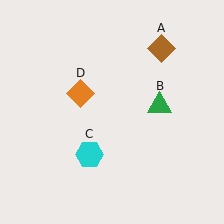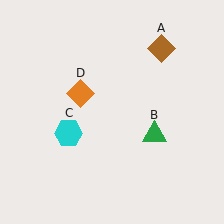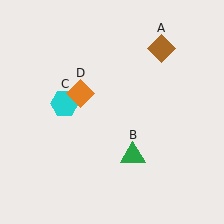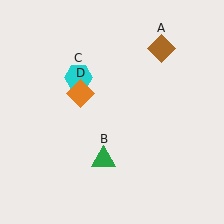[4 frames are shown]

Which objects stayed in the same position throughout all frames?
Brown diamond (object A) and orange diamond (object D) remained stationary.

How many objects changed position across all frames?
2 objects changed position: green triangle (object B), cyan hexagon (object C).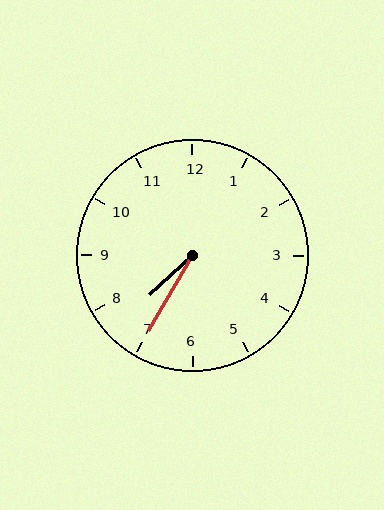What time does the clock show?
7:35.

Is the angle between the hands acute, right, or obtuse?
It is acute.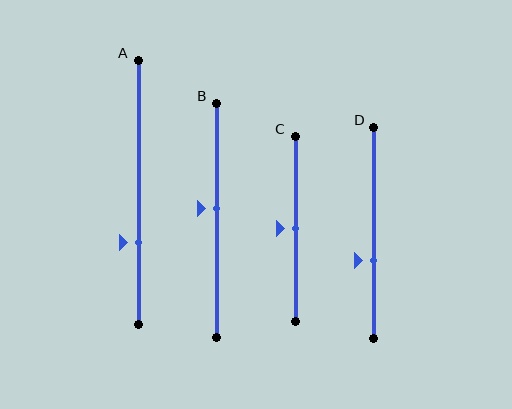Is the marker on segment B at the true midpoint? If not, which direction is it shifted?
No, the marker on segment B is shifted upward by about 5% of the segment length.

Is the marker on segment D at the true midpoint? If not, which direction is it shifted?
No, the marker on segment D is shifted downward by about 13% of the segment length.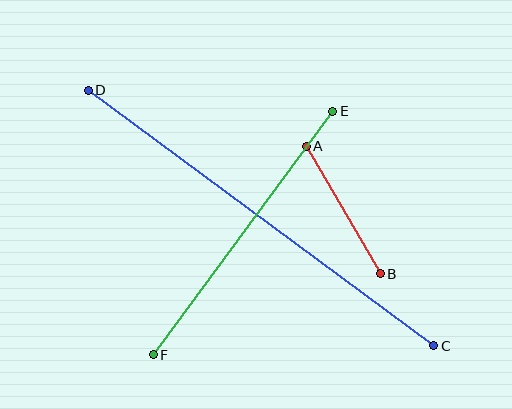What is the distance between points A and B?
The distance is approximately 147 pixels.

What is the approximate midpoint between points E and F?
The midpoint is at approximately (243, 233) pixels.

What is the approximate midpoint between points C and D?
The midpoint is at approximately (261, 218) pixels.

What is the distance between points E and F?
The distance is approximately 302 pixels.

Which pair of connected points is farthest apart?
Points C and D are farthest apart.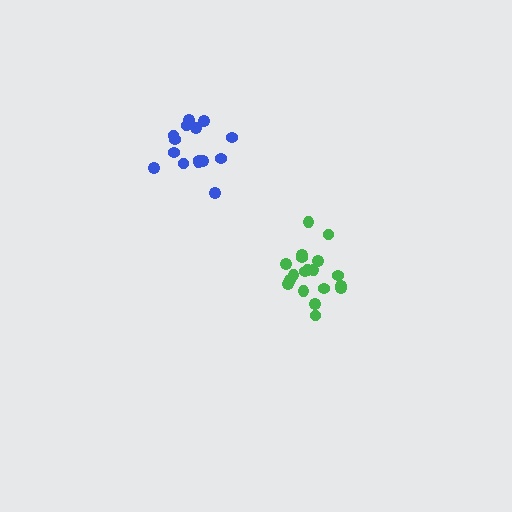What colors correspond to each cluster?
The clusters are colored: green, blue.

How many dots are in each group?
Group 1: 19 dots, Group 2: 15 dots (34 total).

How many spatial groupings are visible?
There are 2 spatial groupings.